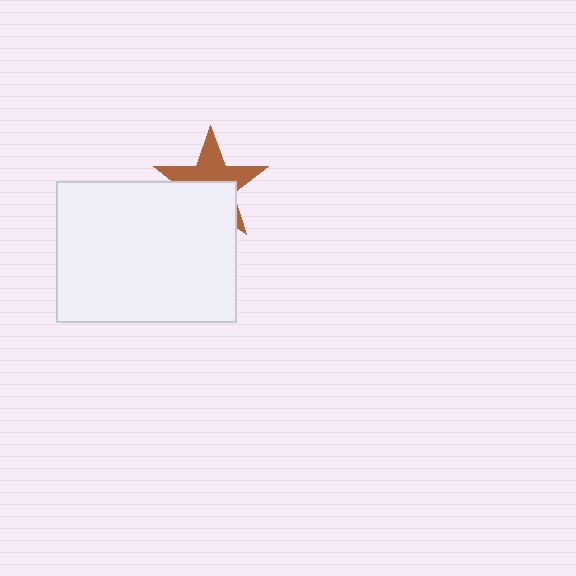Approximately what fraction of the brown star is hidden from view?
Roughly 48% of the brown star is hidden behind the white rectangle.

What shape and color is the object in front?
The object in front is a white rectangle.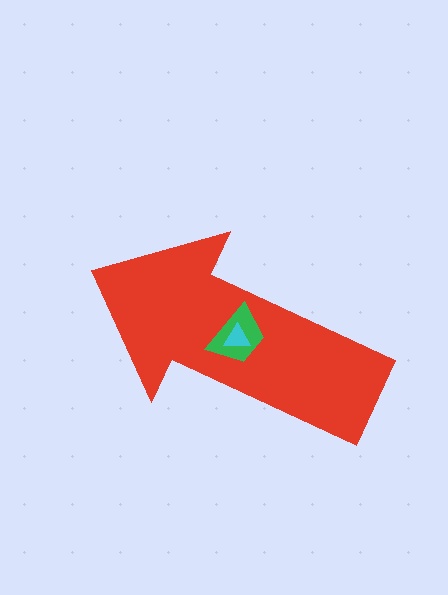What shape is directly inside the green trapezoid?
The cyan triangle.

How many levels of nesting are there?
3.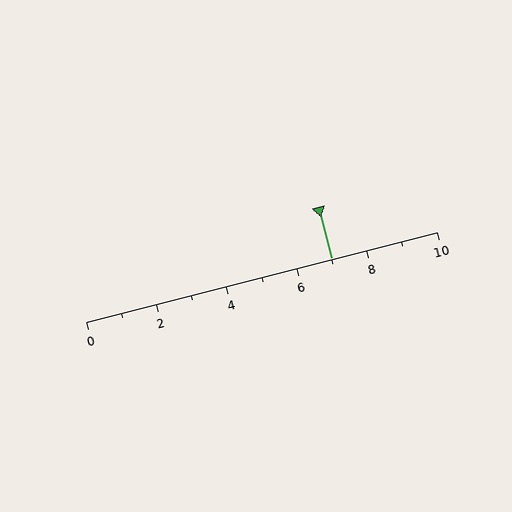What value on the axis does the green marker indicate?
The marker indicates approximately 7.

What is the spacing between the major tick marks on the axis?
The major ticks are spaced 2 apart.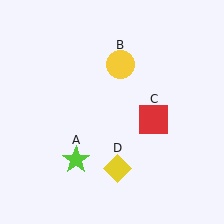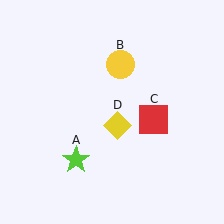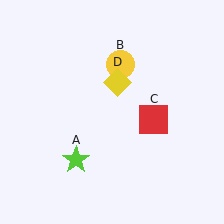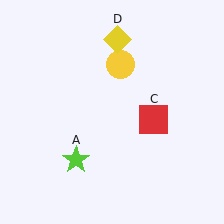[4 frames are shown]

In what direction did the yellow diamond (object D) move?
The yellow diamond (object D) moved up.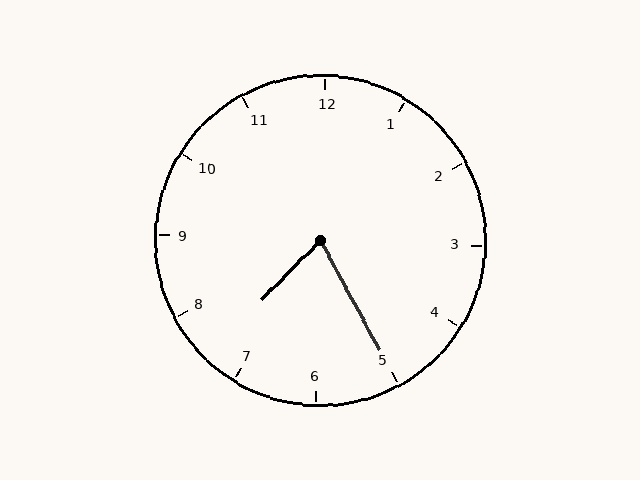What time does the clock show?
7:25.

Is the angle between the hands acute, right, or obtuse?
It is acute.